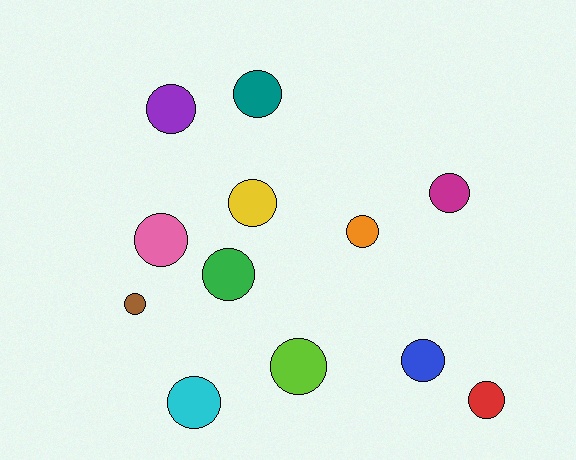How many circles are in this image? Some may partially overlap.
There are 12 circles.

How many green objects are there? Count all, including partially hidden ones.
There is 1 green object.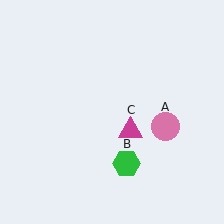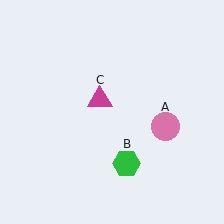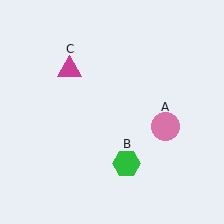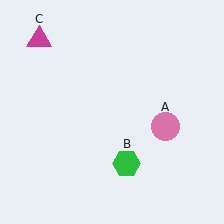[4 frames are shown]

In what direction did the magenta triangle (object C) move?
The magenta triangle (object C) moved up and to the left.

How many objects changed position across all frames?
1 object changed position: magenta triangle (object C).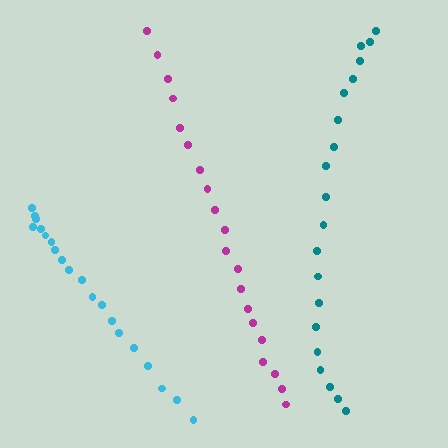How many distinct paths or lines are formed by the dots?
There are 3 distinct paths.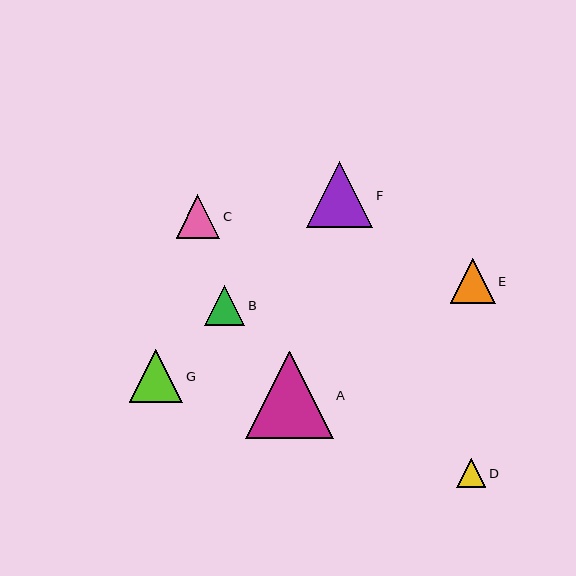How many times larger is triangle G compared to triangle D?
Triangle G is approximately 1.8 times the size of triangle D.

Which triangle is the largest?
Triangle A is the largest with a size of approximately 88 pixels.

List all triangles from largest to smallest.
From largest to smallest: A, F, G, E, C, B, D.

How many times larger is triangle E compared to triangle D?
Triangle E is approximately 1.5 times the size of triangle D.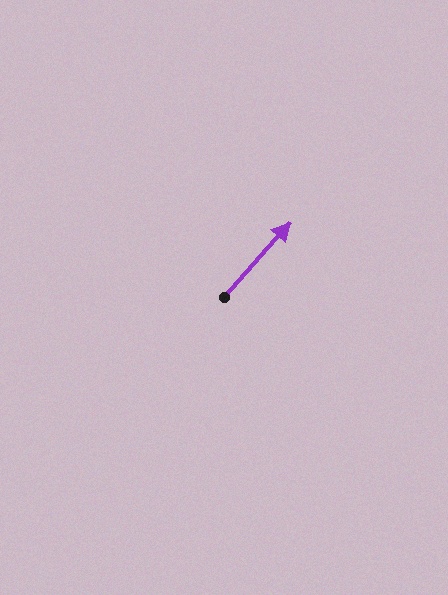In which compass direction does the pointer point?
Northeast.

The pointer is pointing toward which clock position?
Roughly 1 o'clock.